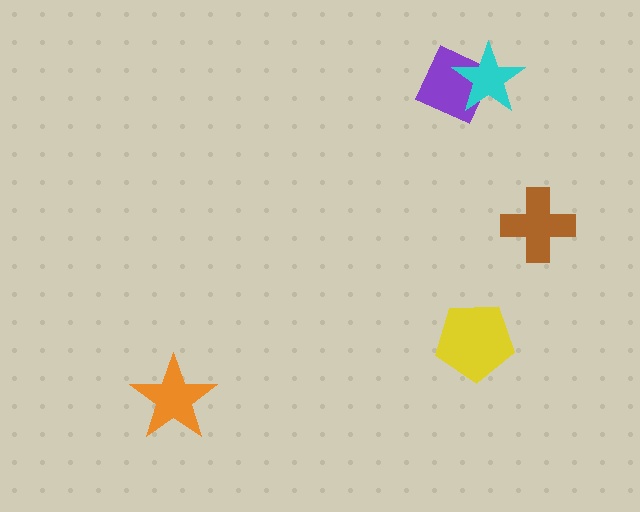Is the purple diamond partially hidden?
Yes, it is partially covered by another shape.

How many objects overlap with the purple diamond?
1 object overlaps with the purple diamond.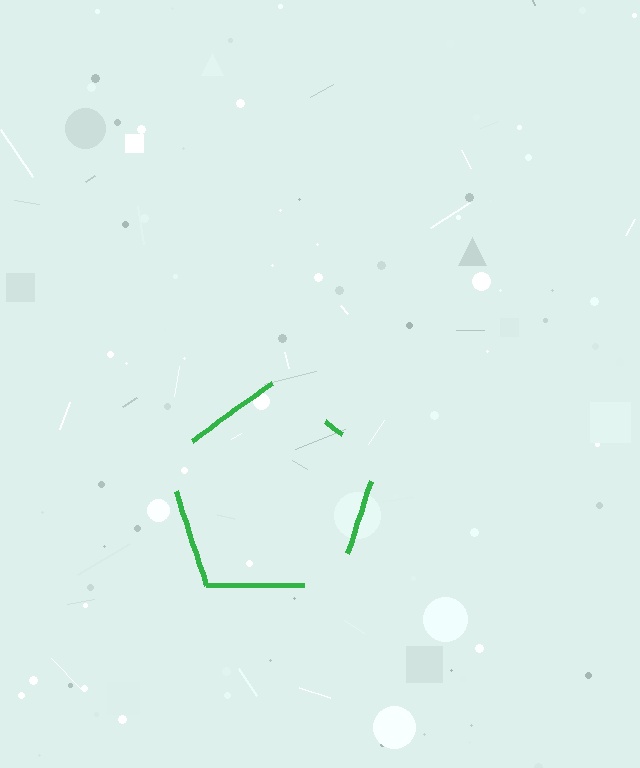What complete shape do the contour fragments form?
The contour fragments form a pentagon.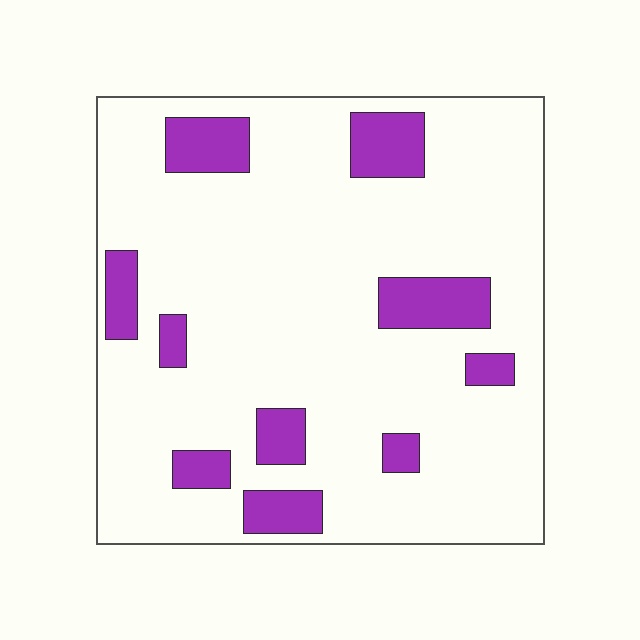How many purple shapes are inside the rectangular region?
10.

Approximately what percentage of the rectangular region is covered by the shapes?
Approximately 15%.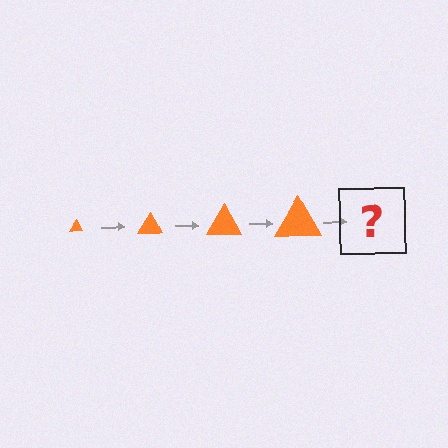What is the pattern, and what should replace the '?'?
The pattern is that the triangle gets progressively larger each step. The '?' should be an orange triangle, larger than the previous one.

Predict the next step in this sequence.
The next step is an orange triangle, larger than the previous one.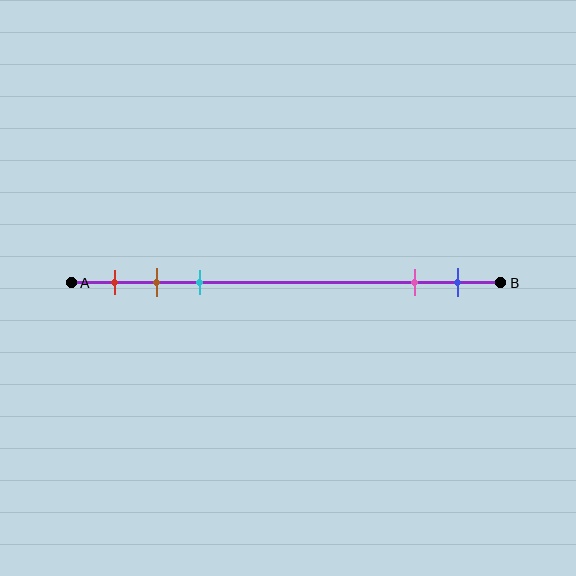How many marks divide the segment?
There are 5 marks dividing the segment.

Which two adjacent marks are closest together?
The brown and cyan marks are the closest adjacent pair.